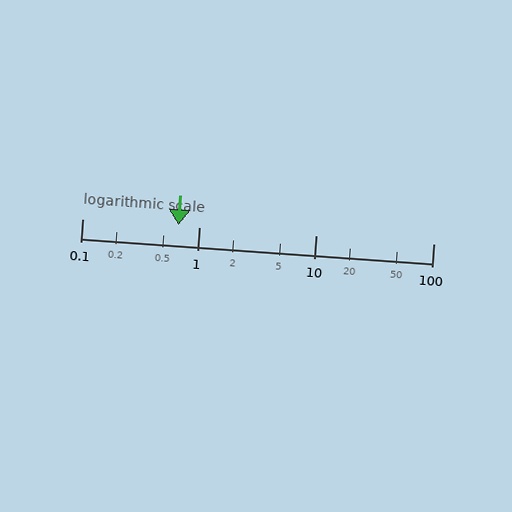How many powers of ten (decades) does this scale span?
The scale spans 3 decades, from 0.1 to 100.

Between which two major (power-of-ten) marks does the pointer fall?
The pointer is between 0.1 and 1.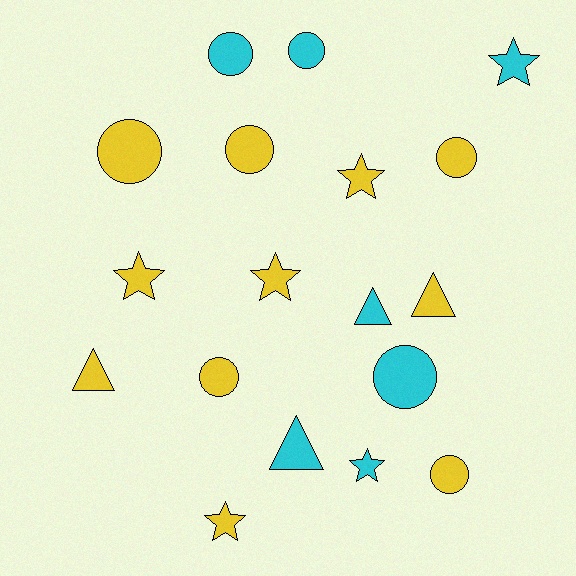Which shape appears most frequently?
Circle, with 8 objects.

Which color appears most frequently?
Yellow, with 11 objects.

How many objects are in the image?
There are 18 objects.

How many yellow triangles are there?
There are 2 yellow triangles.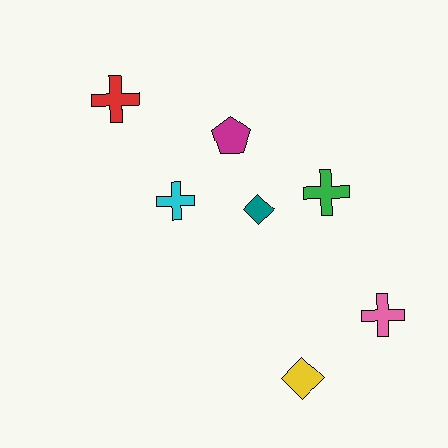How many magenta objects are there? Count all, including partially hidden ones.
There is 1 magenta object.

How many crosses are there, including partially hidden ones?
There are 4 crosses.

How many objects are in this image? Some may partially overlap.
There are 7 objects.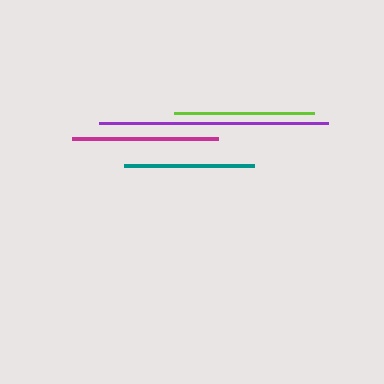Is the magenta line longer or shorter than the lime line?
The magenta line is longer than the lime line.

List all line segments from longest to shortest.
From longest to shortest: purple, magenta, lime, teal.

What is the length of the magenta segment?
The magenta segment is approximately 146 pixels long.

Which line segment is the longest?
The purple line is the longest at approximately 229 pixels.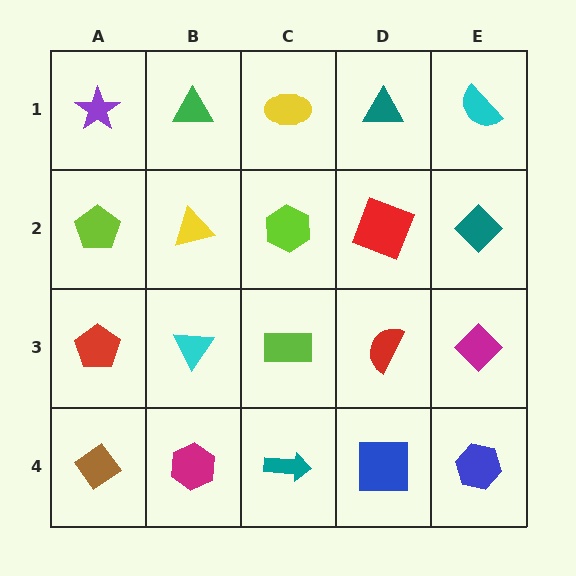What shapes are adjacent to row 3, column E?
A teal diamond (row 2, column E), a blue hexagon (row 4, column E), a red semicircle (row 3, column D).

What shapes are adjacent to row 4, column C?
A lime rectangle (row 3, column C), a magenta hexagon (row 4, column B), a blue square (row 4, column D).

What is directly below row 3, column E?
A blue hexagon.